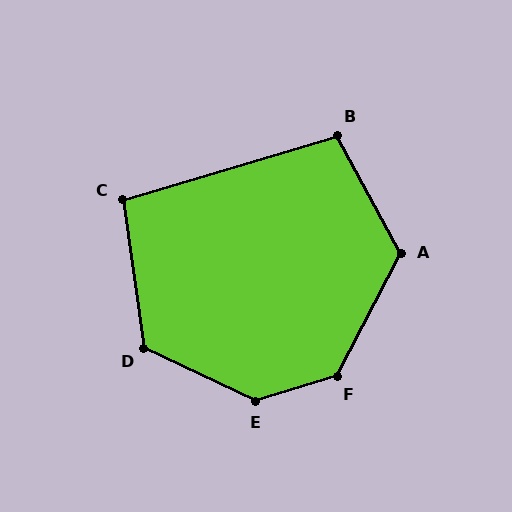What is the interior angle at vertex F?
Approximately 134 degrees (obtuse).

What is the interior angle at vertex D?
Approximately 124 degrees (obtuse).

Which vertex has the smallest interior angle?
C, at approximately 98 degrees.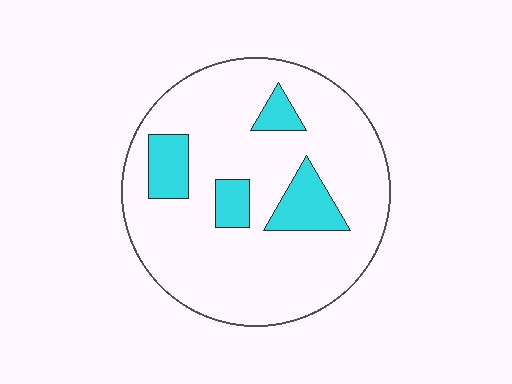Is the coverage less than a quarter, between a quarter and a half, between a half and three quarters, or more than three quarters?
Less than a quarter.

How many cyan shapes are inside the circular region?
4.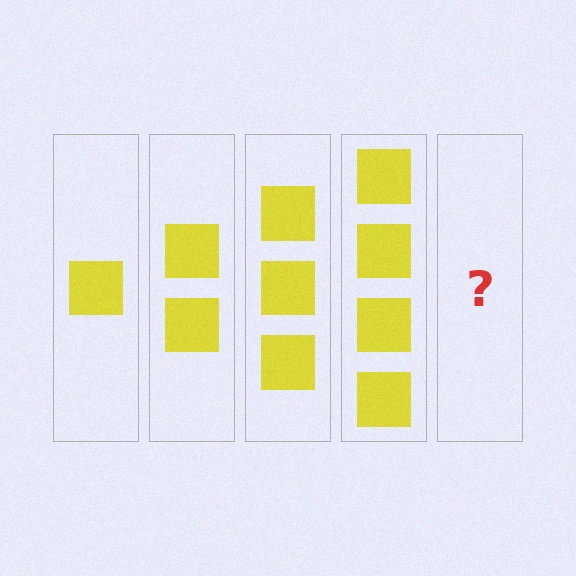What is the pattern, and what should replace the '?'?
The pattern is that each step adds one more square. The '?' should be 5 squares.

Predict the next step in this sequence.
The next step is 5 squares.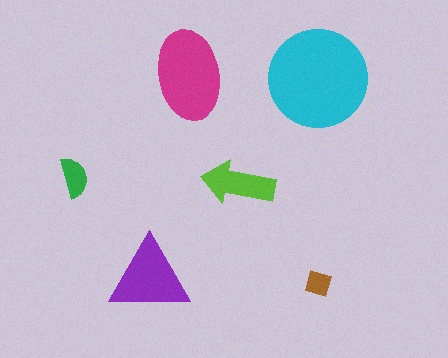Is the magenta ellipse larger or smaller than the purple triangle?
Larger.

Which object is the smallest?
The brown diamond.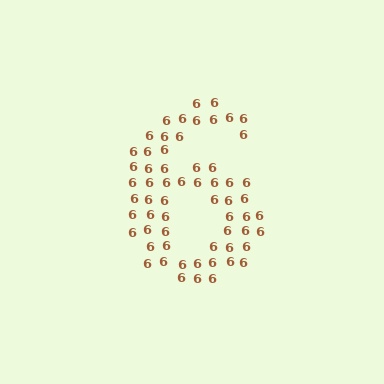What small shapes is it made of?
It is made of small digit 6's.